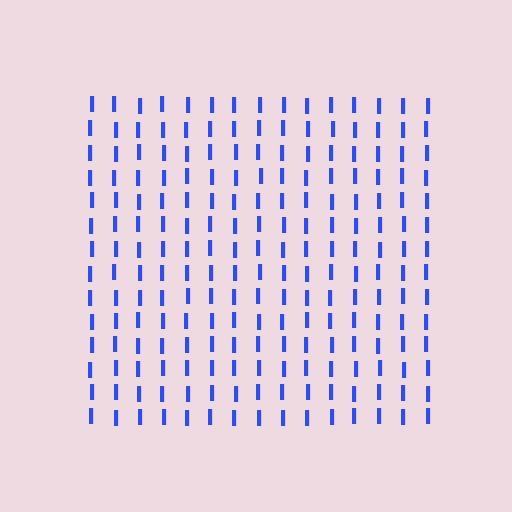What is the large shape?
The large shape is a square.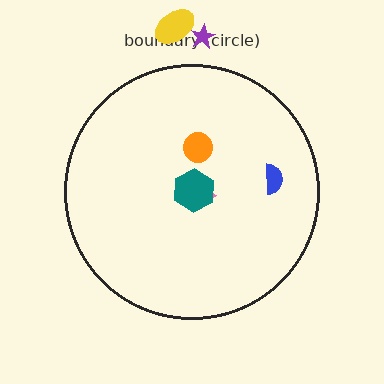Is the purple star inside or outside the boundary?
Outside.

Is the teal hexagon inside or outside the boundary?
Inside.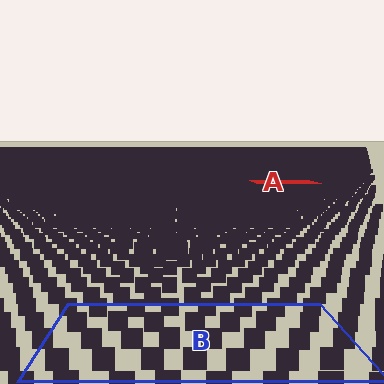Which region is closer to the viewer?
Region B is closer. The texture elements there are larger and more spread out.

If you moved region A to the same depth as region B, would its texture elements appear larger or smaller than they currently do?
They would appear larger. At a closer depth, the same texture elements are projected at a bigger on-screen size.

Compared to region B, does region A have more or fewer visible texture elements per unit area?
Region A has more texture elements per unit area — they are packed more densely because it is farther away.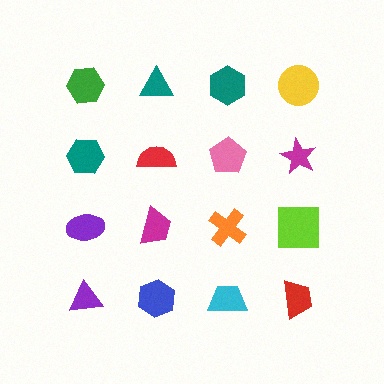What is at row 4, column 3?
A cyan trapezoid.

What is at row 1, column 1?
A green hexagon.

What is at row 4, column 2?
A blue hexagon.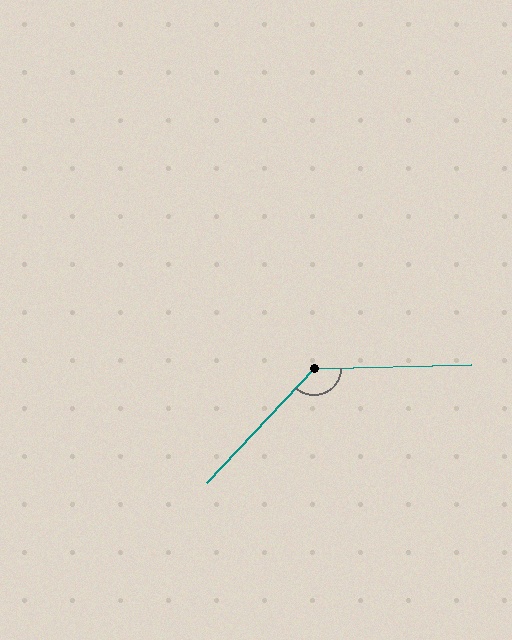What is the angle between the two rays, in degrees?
Approximately 134 degrees.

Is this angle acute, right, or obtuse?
It is obtuse.